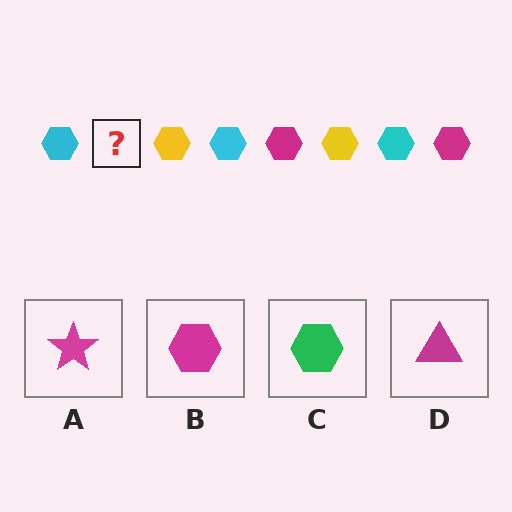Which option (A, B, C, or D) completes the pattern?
B.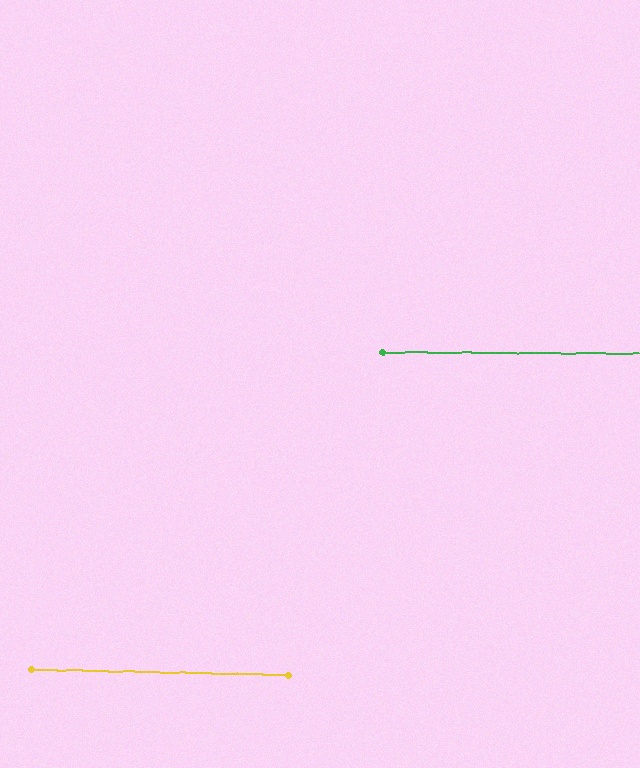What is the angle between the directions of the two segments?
Approximately 1 degree.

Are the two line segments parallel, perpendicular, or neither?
Parallel — their directions differ by only 1.0°.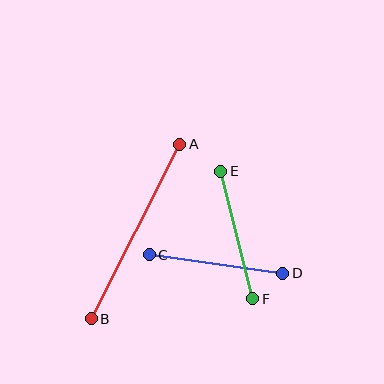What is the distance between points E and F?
The distance is approximately 131 pixels.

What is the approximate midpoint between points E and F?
The midpoint is at approximately (237, 235) pixels.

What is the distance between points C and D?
The distance is approximately 134 pixels.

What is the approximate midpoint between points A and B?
The midpoint is at approximately (136, 231) pixels.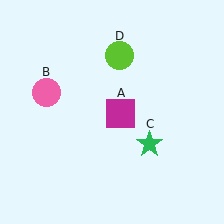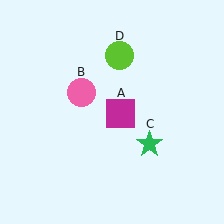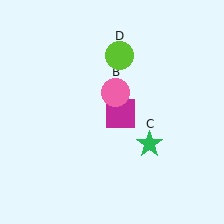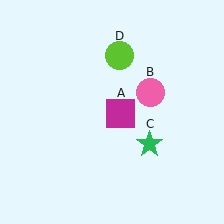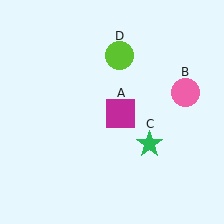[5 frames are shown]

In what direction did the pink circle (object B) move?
The pink circle (object B) moved right.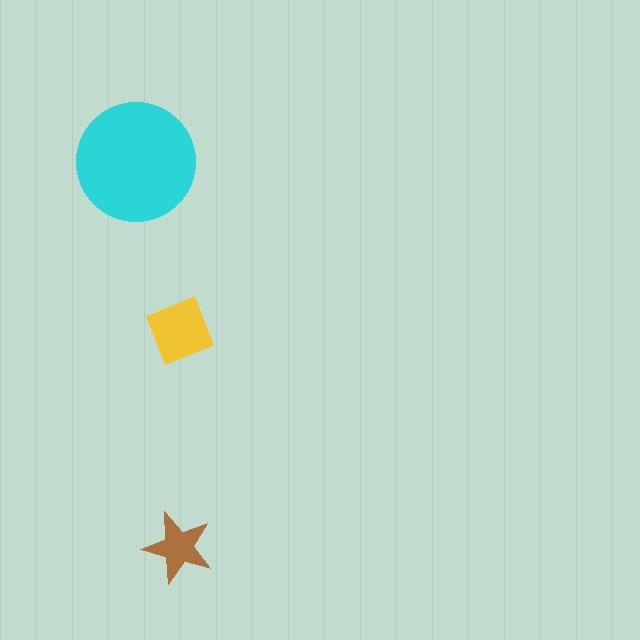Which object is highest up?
The cyan circle is topmost.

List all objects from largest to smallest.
The cyan circle, the yellow diamond, the brown star.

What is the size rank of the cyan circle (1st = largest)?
1st.